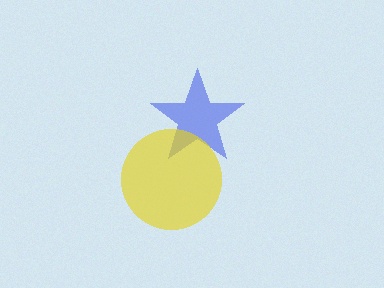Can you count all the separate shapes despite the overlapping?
Yes, there are 2 separate shapes.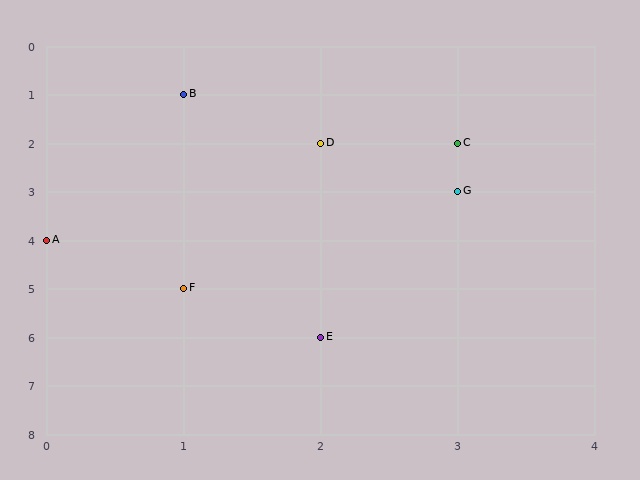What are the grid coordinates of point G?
Point G is at grid coordinates (3, 3).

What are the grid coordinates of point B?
Point B is at grid coordinates (1, 1).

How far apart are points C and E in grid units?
Points C and E are 1 column and 4 rows apart (about 4.1 grid units diagonally).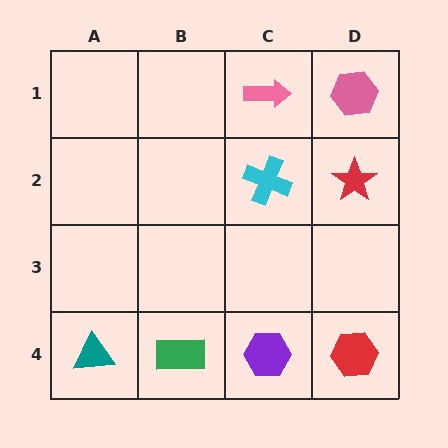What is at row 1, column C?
A pink arrow.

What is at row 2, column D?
A red star.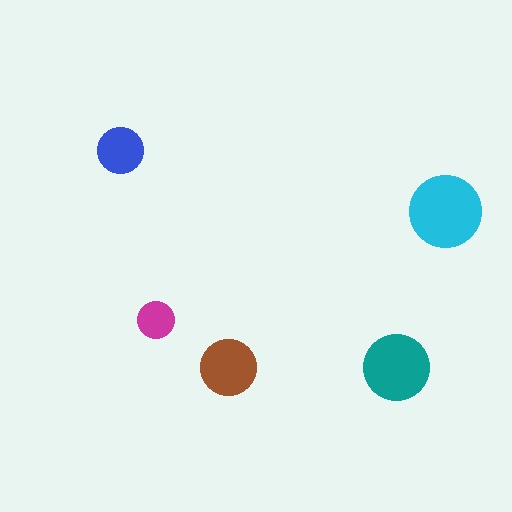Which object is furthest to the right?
The cyan circle is rightmost.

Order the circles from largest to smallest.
the cyan one, the teal one, the brown one, the blue one, the magenta one.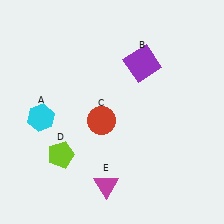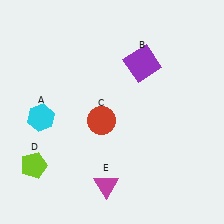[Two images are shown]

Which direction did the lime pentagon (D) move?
The lime pentagon (D) moved left.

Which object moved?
The lime pentagon (D) moved left.